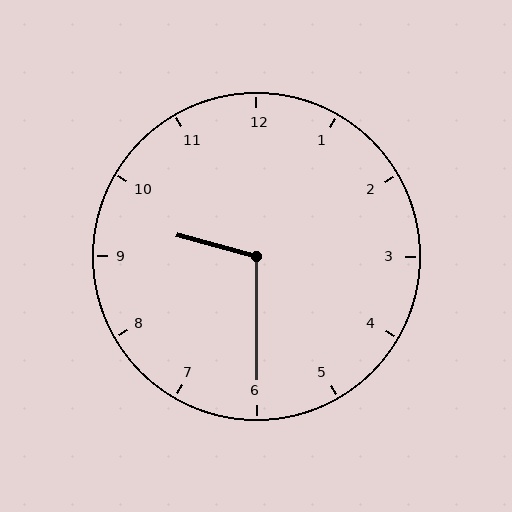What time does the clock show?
9:30.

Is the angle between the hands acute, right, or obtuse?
It is obtuse.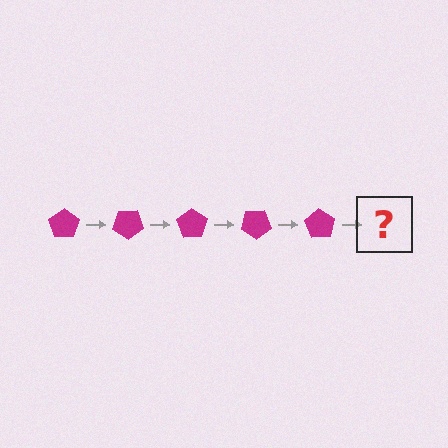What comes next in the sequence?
The next element should be a magenta pentagon rotated 175 degrees.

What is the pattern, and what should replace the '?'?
The pattern is that the pentagon rotates 35 degrees each step. The '?' should be a magenta pentagon rotated 175 degrees.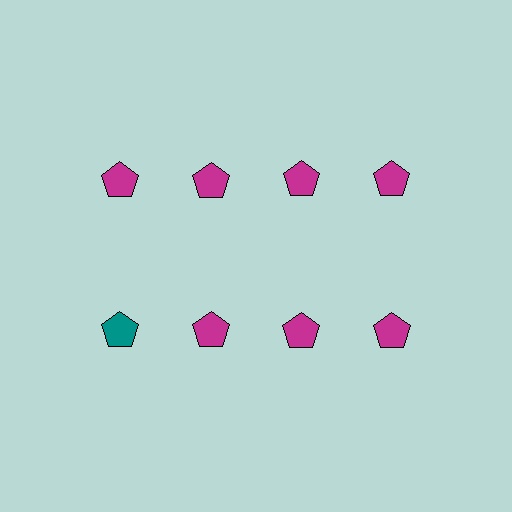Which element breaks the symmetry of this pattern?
The teal pentagon in the second row, leftmost column breaks the symmetry. All other shapes are magenta pentagons.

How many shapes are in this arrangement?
There are 8 shapes arranged in a grid pattern.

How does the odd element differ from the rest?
It has a different color: teal instead of magenta.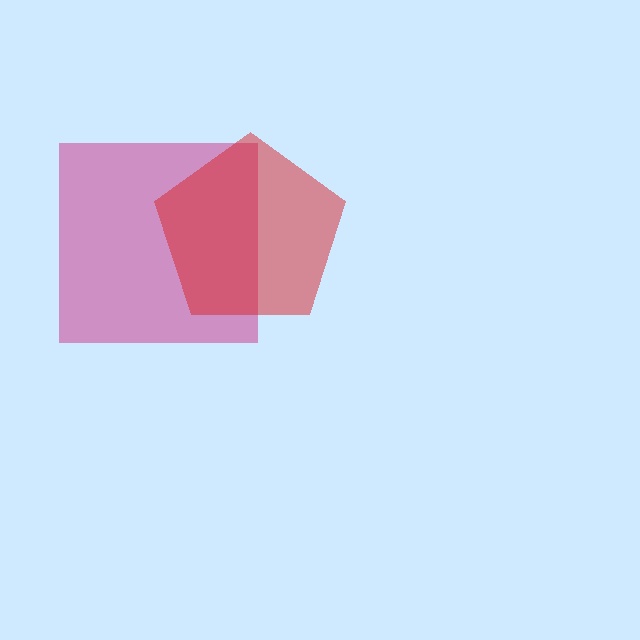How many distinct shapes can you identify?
There are 2 distinct shapes: a magenta square, a red pentagon.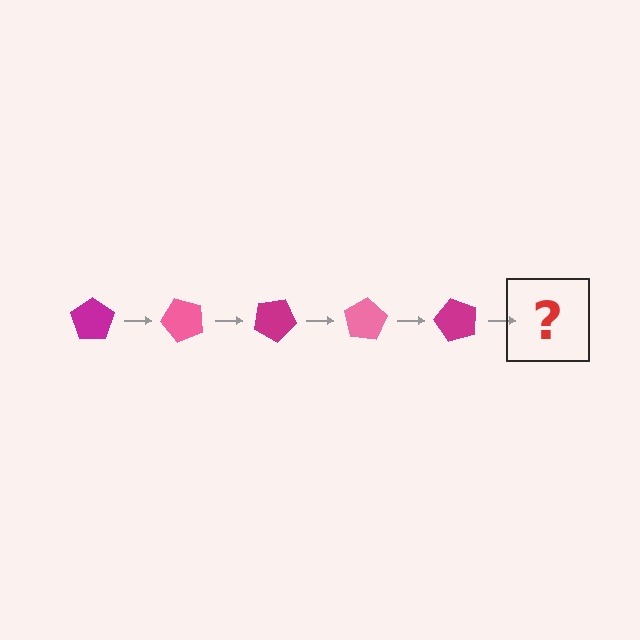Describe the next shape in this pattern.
It should be a pink pentagon, rotated 250 degrees from the start.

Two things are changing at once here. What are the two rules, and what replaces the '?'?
The two rules are that it rotates 50 degrees each step and the color cycles through magenta and pink. The '?' should be a pink pentagon, rotated 250 degrees from the start.